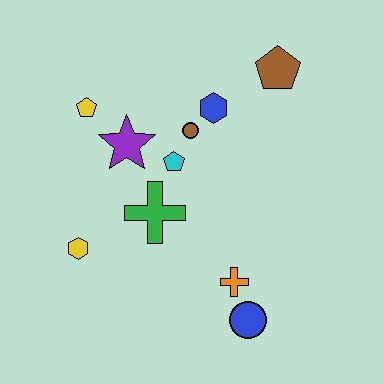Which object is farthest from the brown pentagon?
The yellow hexagon is farthest from the brown pentagon.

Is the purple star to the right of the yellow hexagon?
Yes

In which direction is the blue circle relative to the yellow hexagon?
The blue circle is to the right of the yellow hexagon.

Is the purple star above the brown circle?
No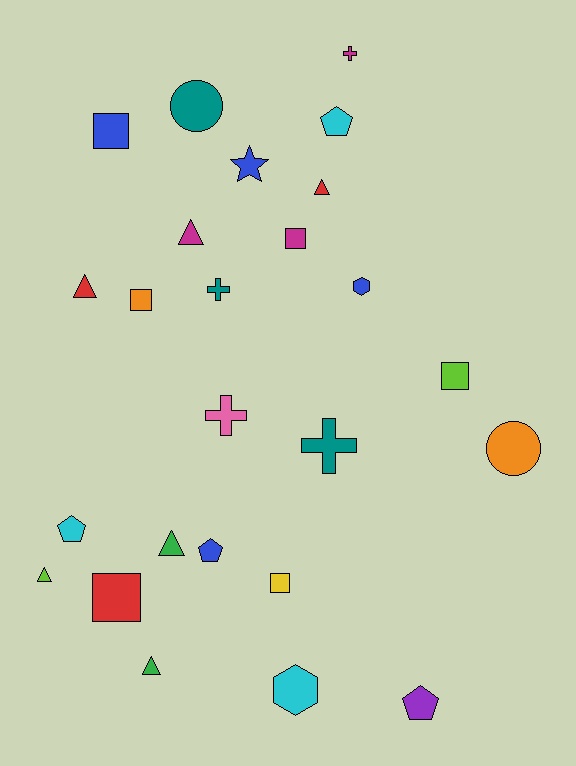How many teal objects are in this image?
There are 3 teal objects.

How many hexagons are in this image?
There are 2 hexagons.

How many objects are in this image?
There are 25 objects.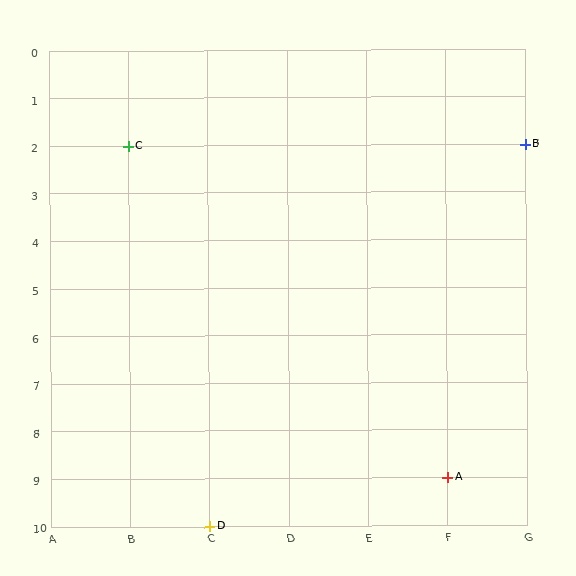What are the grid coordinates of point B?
Point B is at grid coordinates (G, 2).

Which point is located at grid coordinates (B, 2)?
Point C is at (B, 2).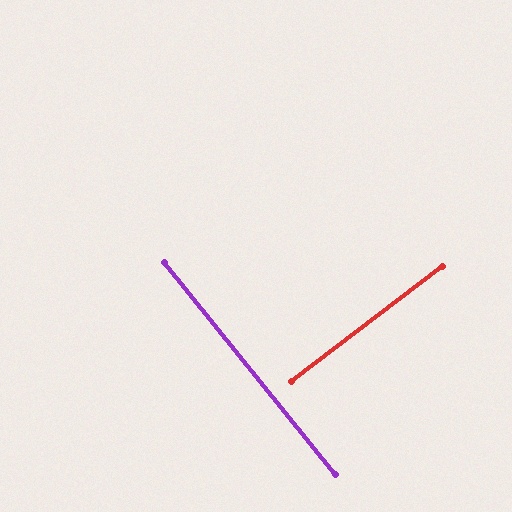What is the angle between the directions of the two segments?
Approximately 88 degrees.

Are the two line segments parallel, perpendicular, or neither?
Perpendicular — they meet at approximately 88°.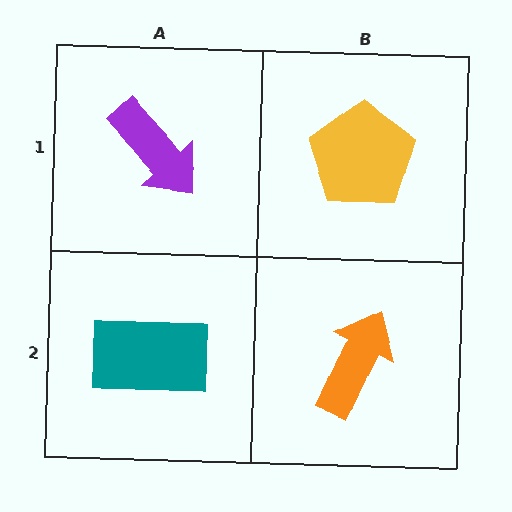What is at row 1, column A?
A purple arrow.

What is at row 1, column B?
A yellow pentagon.